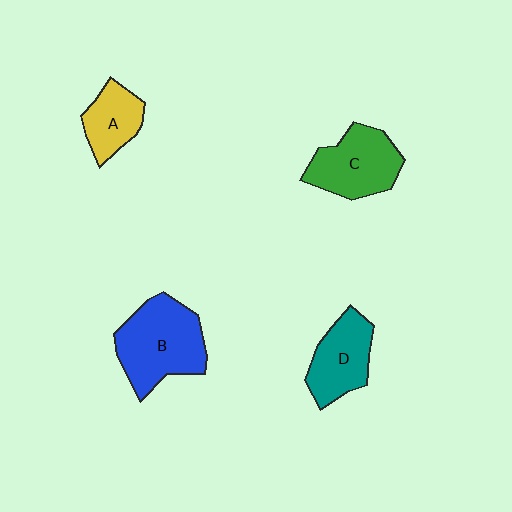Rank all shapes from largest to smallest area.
From largest to smallest: B (blue), C (green), D (teal), A (yellow).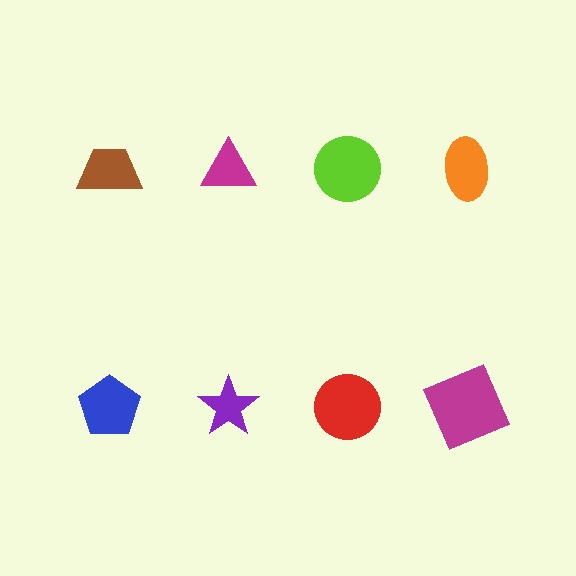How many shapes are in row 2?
4 shapes.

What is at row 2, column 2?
A purple star.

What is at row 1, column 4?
An orange ellipse.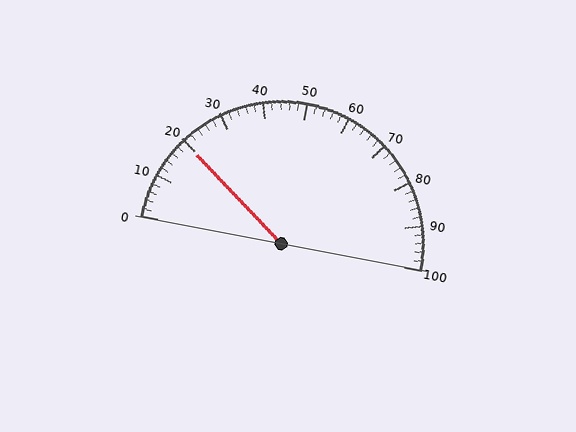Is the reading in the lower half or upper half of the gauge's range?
The reading is in the lower half of the range (0 to 100).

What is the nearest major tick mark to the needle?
The nearest major tick mark is 20.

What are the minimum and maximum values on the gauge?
The gauge ranges from 0 to 100.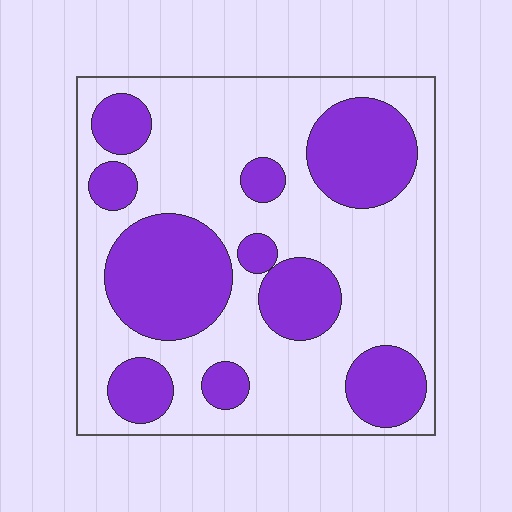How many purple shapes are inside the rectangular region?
10.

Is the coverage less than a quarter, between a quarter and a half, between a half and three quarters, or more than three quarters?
Between a quarter and a half.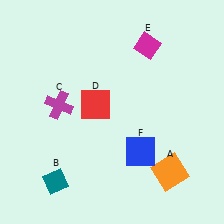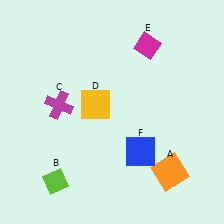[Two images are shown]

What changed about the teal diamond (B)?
In Image 1, B is teal. In Image 2, it changed to lime.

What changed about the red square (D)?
In Image 1, D is red. In Image 2, it changed to yellow.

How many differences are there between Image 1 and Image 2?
There are 2 differences between the two images.